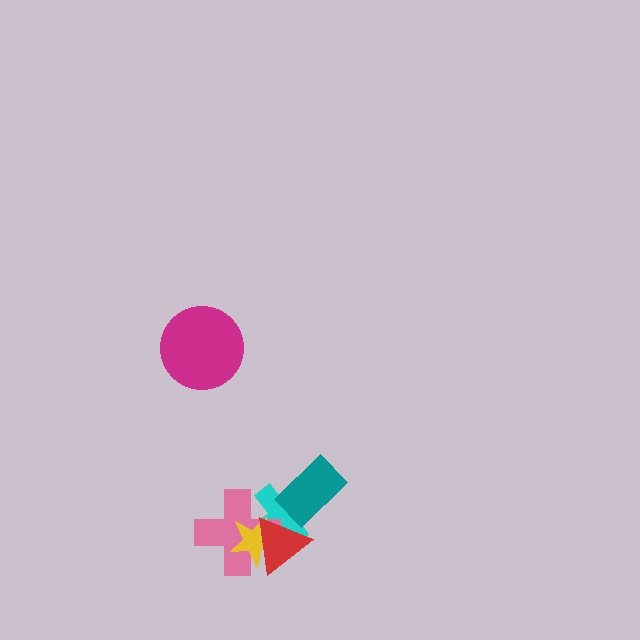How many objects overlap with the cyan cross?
4 objects overlap with the cyan cross.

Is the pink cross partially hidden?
Yes, it is partially covered by another shape.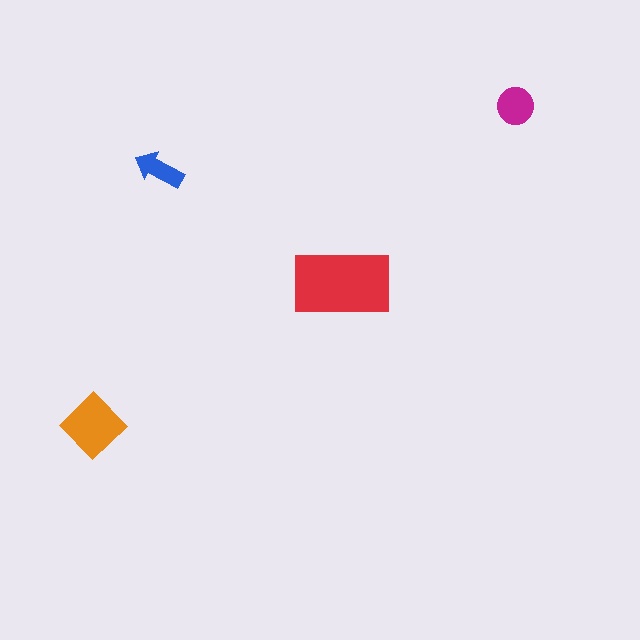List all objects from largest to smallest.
The red rectangle, the orange diamond, the magenta circle, the blue arrow.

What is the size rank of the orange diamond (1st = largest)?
2nd.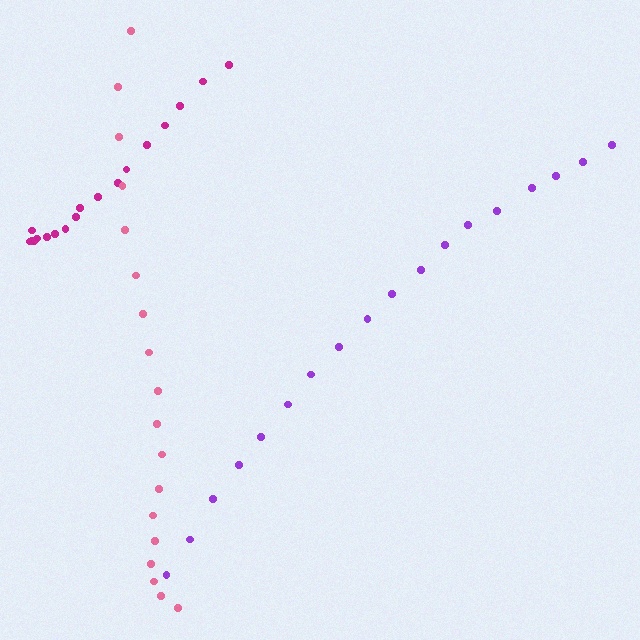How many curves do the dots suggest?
There are 3 distinct paths.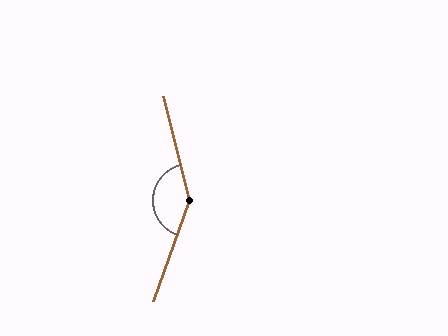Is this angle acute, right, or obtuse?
It is obtuse.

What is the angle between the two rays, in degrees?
Approximately 147 degrees.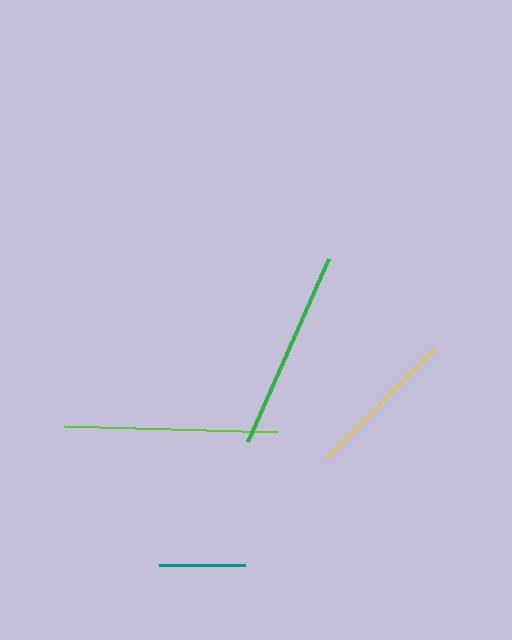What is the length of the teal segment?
The teal segment is approximately 85 pixels long.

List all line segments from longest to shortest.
From longest to shortest: lime, green, yellow, teal.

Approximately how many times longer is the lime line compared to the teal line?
The lime line is approximately 2.5 times the length of the teal line.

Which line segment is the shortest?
The teal line is the shortest at approximately 85 pixels.